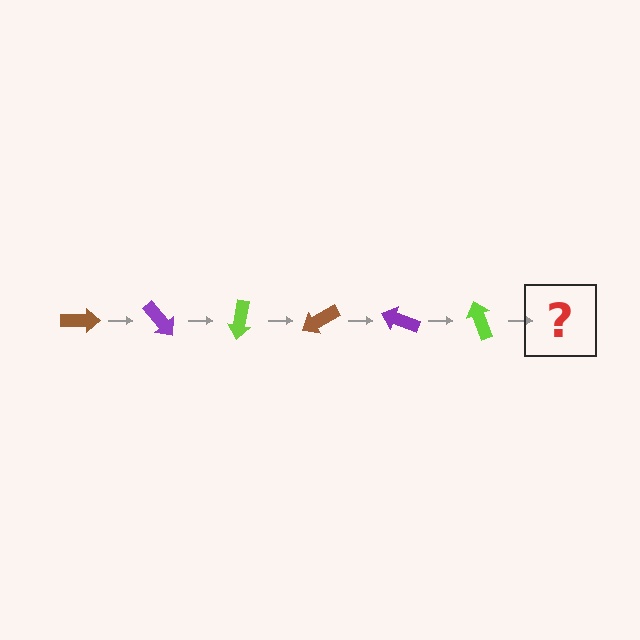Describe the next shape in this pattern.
It should be a brown arrow, rotated 300 degrees from the start.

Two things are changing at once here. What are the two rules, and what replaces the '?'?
The two rules are that it rotates 50 degrees each step and the color cycles through brown, purple, and lime. The '?' should be a brown arrow, rotated 300 degrees from the start.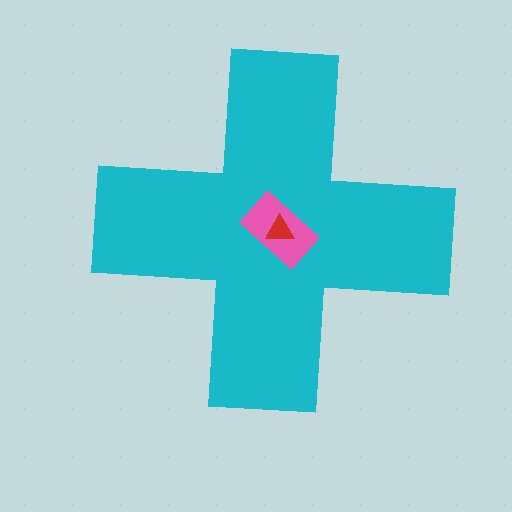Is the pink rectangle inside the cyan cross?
Yes.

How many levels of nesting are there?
3.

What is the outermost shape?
The cyan cross.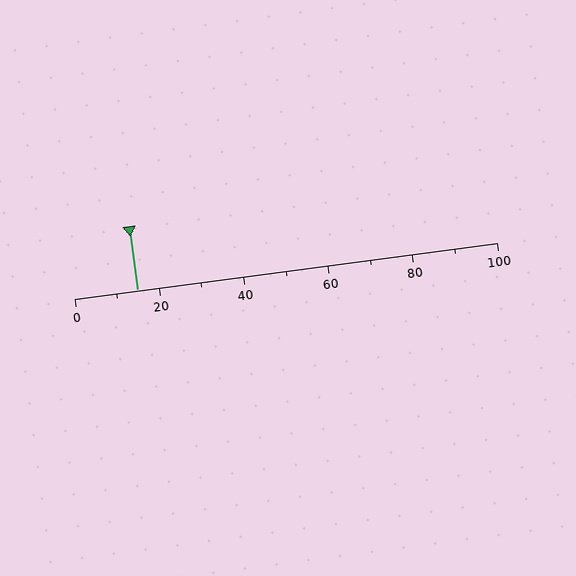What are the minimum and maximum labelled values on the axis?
The axis runs from 0 to 100.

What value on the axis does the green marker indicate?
The marker indicates approximately 15.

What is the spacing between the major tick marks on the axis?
The major ticks are spaced 20 apart.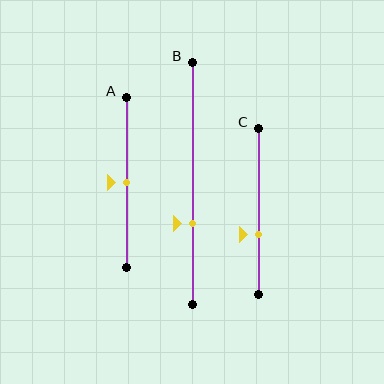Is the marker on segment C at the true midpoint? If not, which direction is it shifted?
No, the marker on segment C is shifted downward by about 13% of the segment length.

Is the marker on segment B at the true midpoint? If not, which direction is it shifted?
No, the marker on segment B is shifted downward by about 16% of the segment length.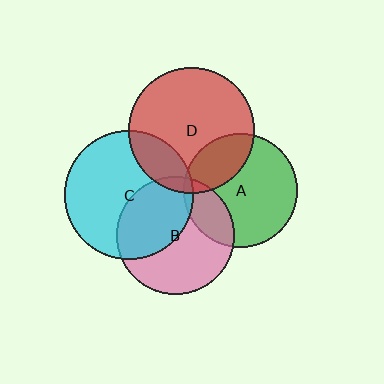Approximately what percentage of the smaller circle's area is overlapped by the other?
Approximately 25%.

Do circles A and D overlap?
Yes.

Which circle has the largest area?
Circle C (cyan).